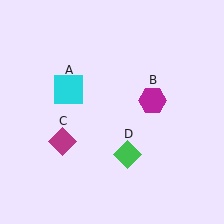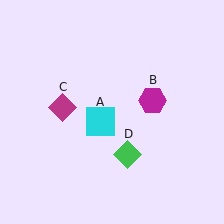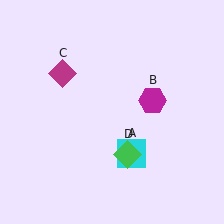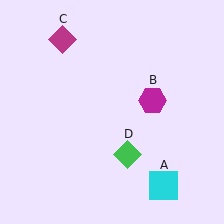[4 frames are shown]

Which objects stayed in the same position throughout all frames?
Magenta hexagon (object B) and green diamond (object D) remained stationary.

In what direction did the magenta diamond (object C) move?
The magenta diamond (object C) moved up.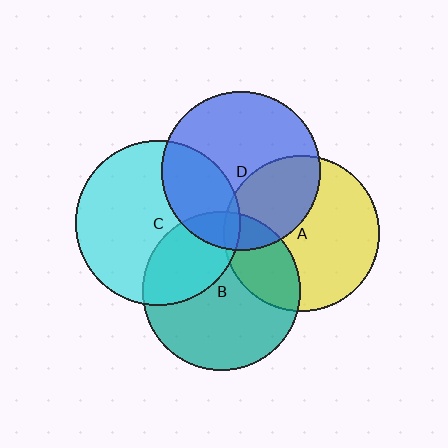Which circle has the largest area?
Circle C (cyan).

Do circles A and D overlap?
Yes.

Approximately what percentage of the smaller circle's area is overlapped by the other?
Approximately 35%.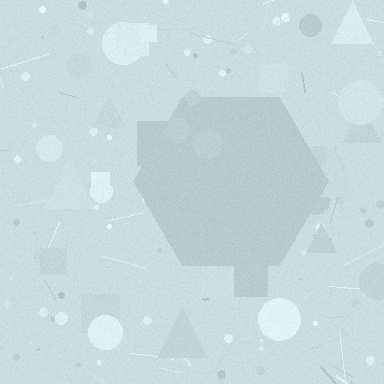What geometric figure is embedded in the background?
A hexagon is embedded in the background.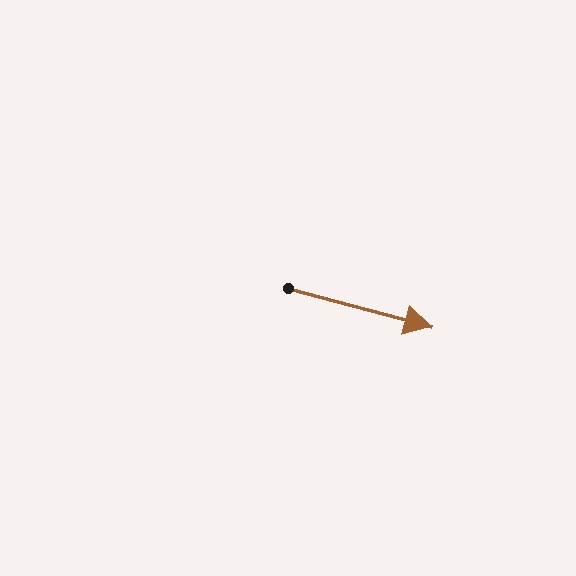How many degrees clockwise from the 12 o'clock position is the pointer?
Approximately 105 degrees.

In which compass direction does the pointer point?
East.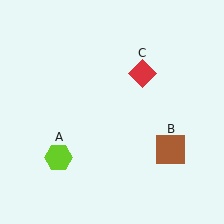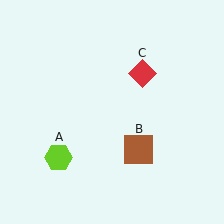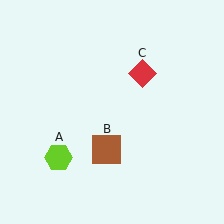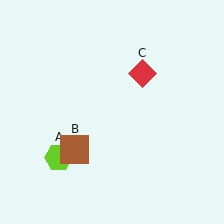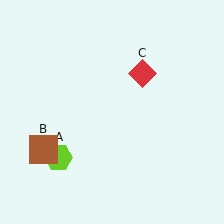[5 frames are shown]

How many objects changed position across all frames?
1 object changed position: brown square (object B).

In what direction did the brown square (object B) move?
The brown square (object B) moved left.